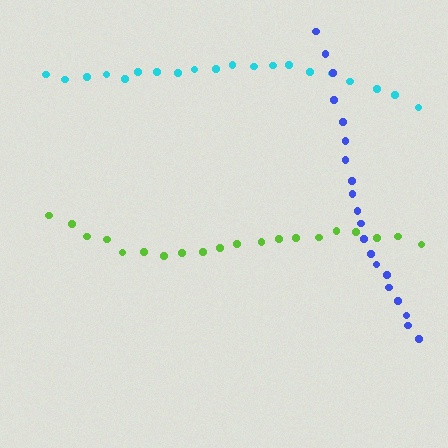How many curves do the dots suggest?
There are 3 distinct paths.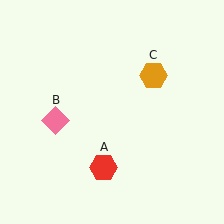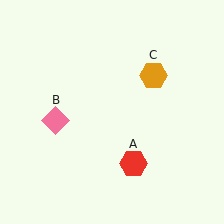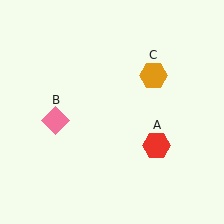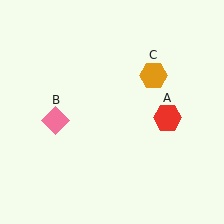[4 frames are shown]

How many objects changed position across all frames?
1 object changed position: red hexagon (object A).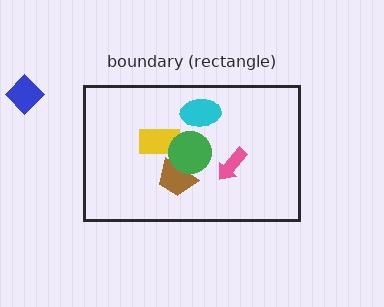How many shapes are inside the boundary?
5 inside, 1 outside.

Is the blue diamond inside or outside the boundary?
Outside.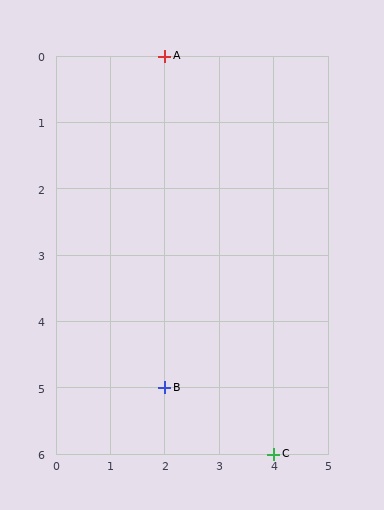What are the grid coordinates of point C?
Point C is at grid coordinates (4, 6).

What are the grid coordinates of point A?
Point A is at grid coordinates (2, 0).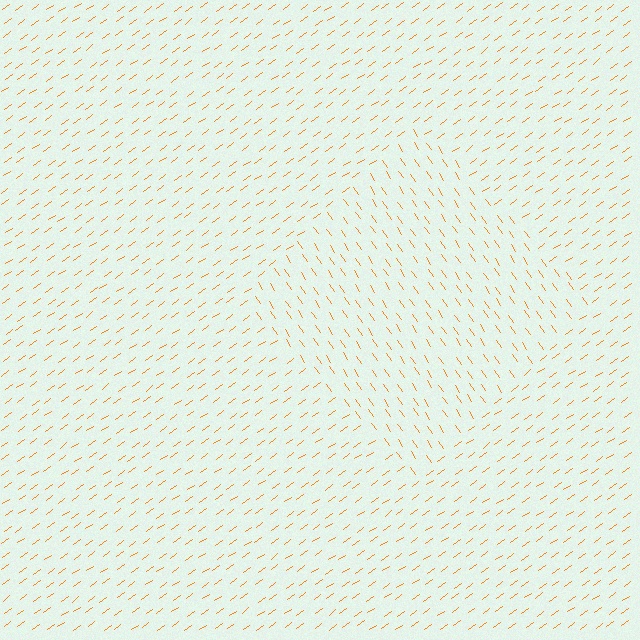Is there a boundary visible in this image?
Yes, there is a texture boundary formed by a change in line orientation.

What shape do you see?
I see a diamond.